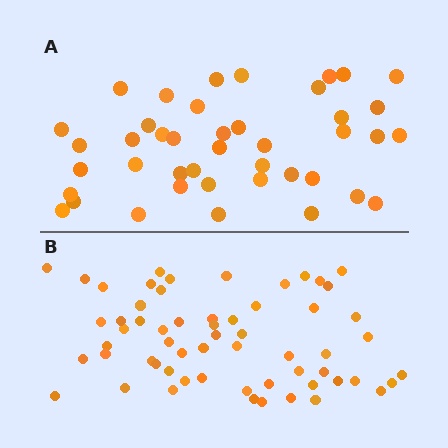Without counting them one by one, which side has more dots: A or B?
Region B (the bottom region) has more dots.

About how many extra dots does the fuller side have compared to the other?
Region B has approximately 20 more dots than region A.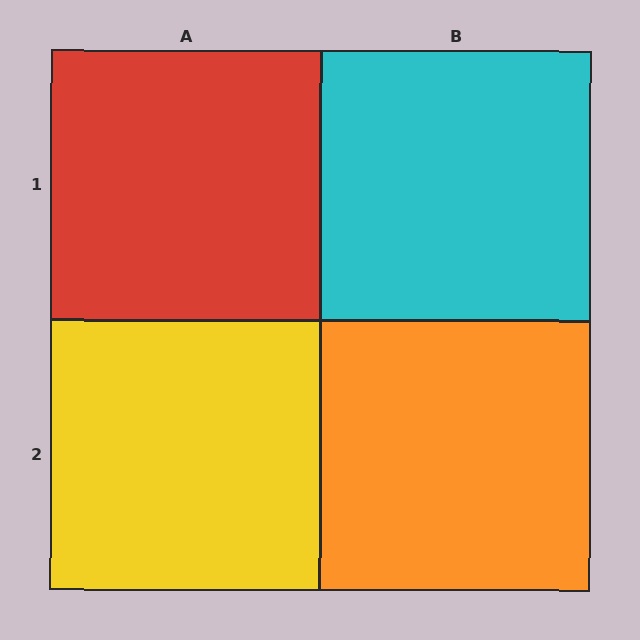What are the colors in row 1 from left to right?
Red, cyan.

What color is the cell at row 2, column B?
Orange.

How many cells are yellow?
1 cell is yellow.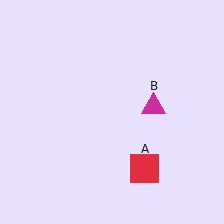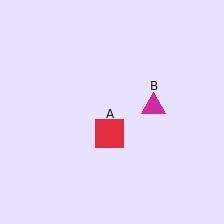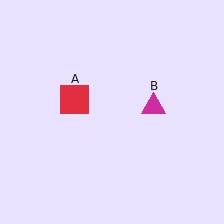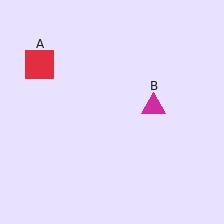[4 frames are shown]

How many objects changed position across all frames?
1 object changed position: red square (object A).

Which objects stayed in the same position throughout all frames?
Magenta triangle (object B) remained stationary.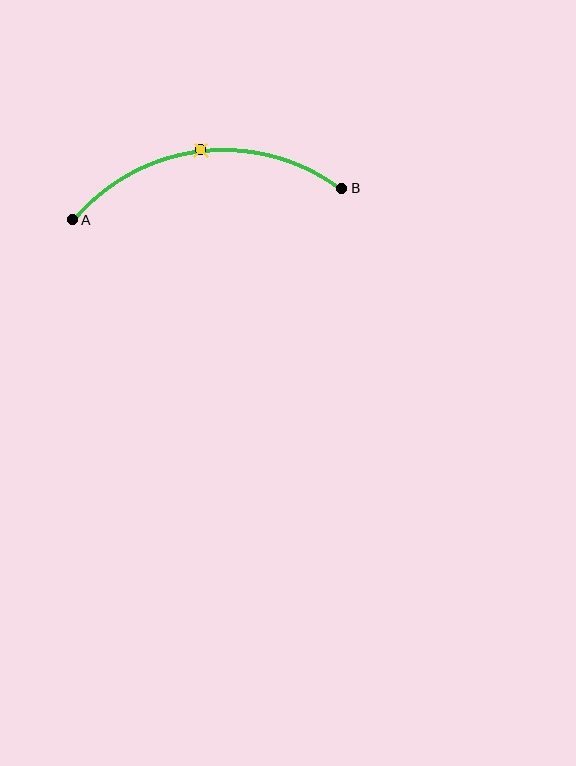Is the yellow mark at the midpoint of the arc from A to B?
Yes. The yellow mark lies on the arc at equal arc-length from both A and B — it is the arc midpoint.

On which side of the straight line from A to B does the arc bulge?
The arc bulges above the straight line connecting A and B.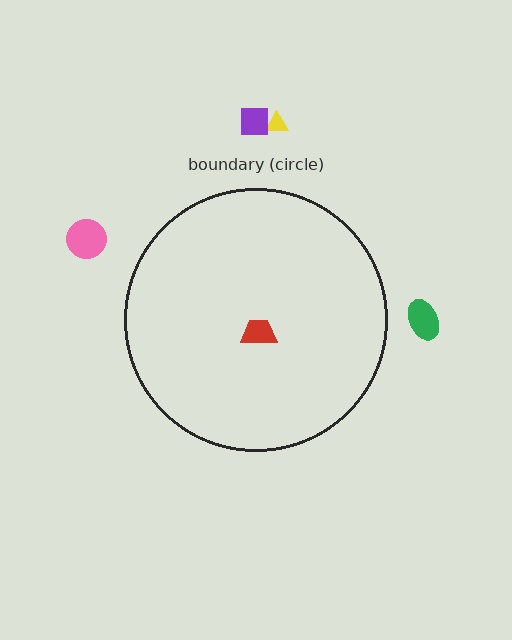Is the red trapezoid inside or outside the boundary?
Inside.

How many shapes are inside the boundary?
1 inside, 4 outside.